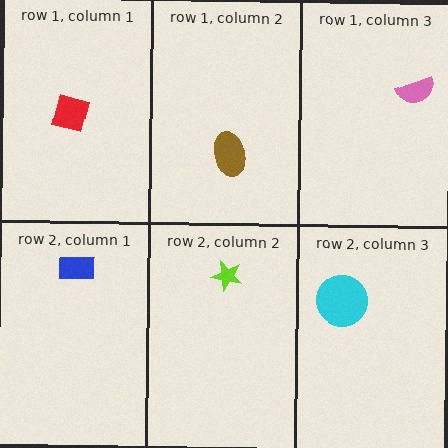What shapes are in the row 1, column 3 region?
The pink semicircle.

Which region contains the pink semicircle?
The row 1, column 3 region.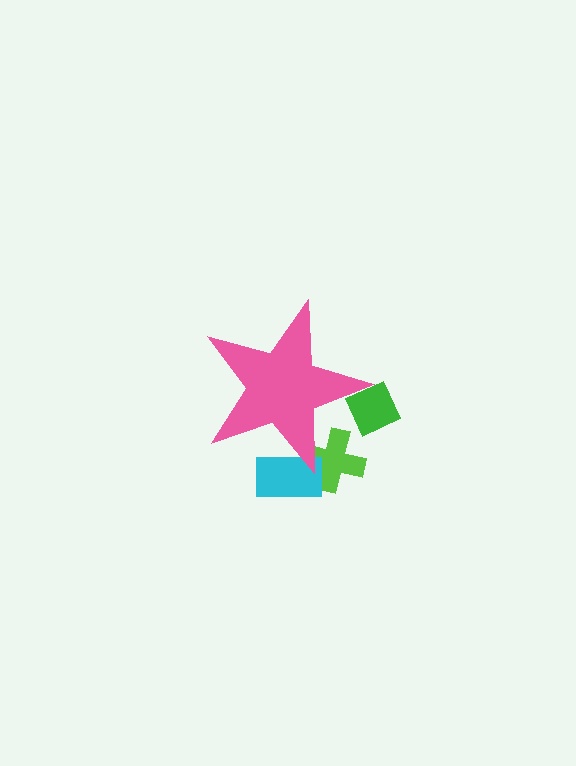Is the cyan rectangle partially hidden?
Yes, the cyan rectangle is partially hidden behind the pink star.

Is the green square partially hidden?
Yes, the green square is partially hidden behind the pink star.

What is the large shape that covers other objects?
A pink star.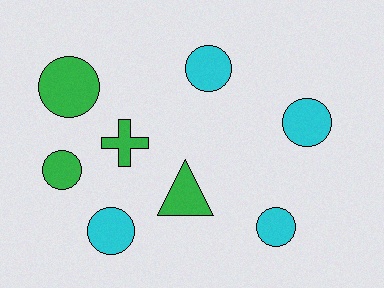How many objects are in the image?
There are 8 objects.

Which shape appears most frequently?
Circle, with 6 objects.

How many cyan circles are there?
There are 4 cyan circles.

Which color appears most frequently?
Green, with 4 objects.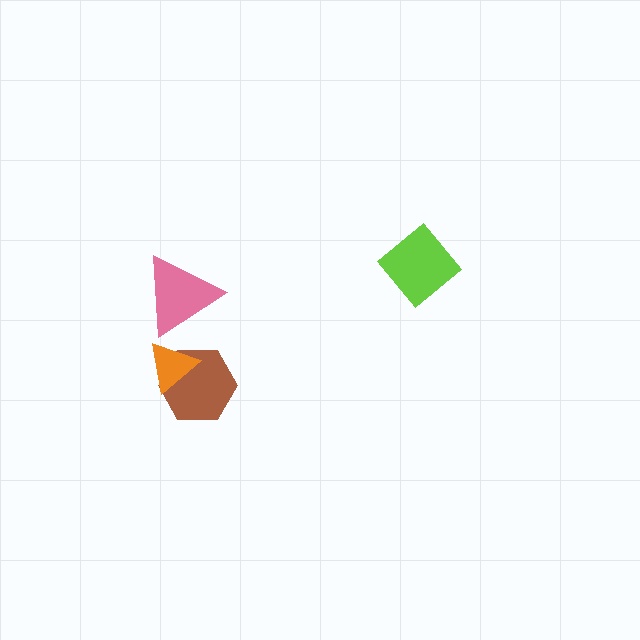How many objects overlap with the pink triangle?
0 objects overlap with the pink triangle.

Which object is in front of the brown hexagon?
The orange triangle is in front of the brown hexagon.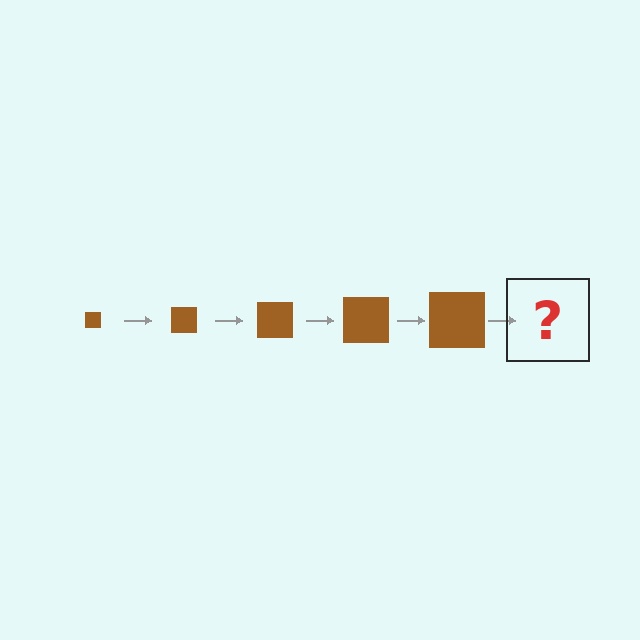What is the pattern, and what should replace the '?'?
The pattern is that the square gets progressively larger each step. The '?' should be a brown square, larger than the previous one.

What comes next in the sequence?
The next element should be a brown square, larger than the previous one.